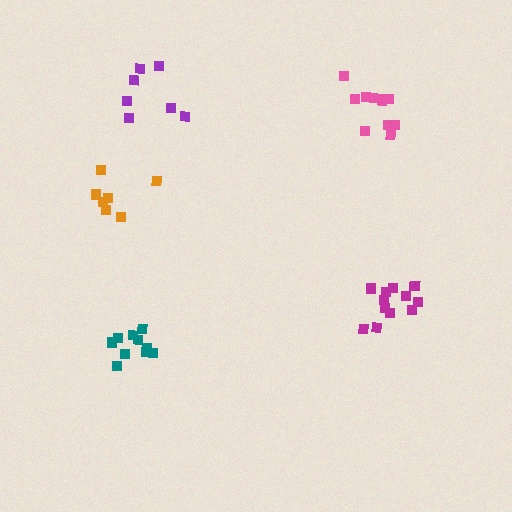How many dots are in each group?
Group 1: 12 dots, Group 2: 11 dots, Group 3: 7 dots, Group 4: 7 dots, Group 5: 10 dots (47 total).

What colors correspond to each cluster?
The clusters are colored: magenta, pink, orange, purple, teal.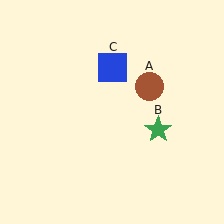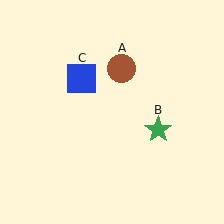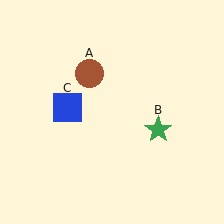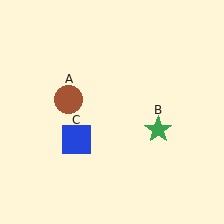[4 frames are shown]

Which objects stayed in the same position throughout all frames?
Green star (object B) remained stationary.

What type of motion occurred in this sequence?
The brown circle (object A), blue square (object C) rotated counterclockwise around the center of the scene.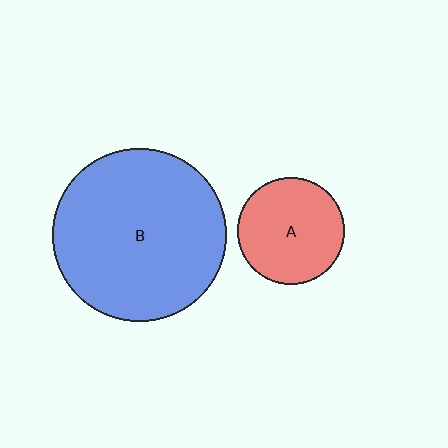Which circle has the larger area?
Circle B (blue).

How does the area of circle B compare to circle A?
Approximately 2.6 times.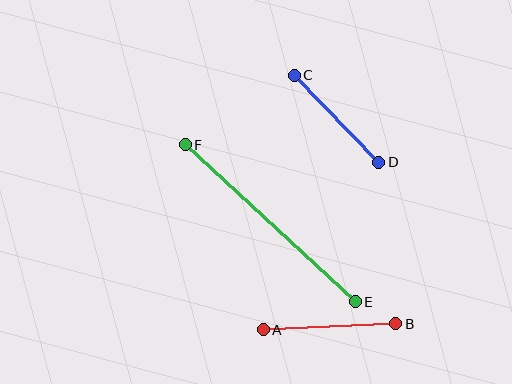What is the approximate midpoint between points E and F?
The midpoint is at approximately (270, 223) pixels.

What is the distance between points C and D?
The distance is approximately 121 pixels.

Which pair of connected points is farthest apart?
Points E and F are farthest apart.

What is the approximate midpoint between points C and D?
The midpoint is at approximately (337, 119) pixels.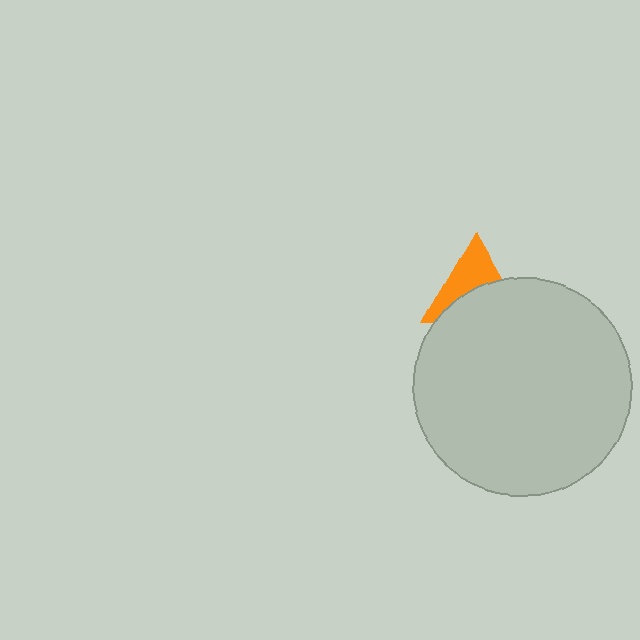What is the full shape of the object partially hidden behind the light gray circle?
The partially hidden object is an orange triangle.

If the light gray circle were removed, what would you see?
You would see the complete orange triangle.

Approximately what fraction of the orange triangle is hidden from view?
Roughly 53% of the orange triangle is hidden behind the light gray circle.